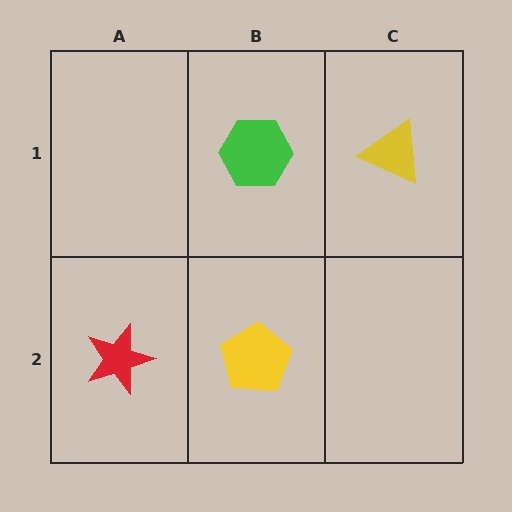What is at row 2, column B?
A yellow pentagon.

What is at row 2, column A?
A red star.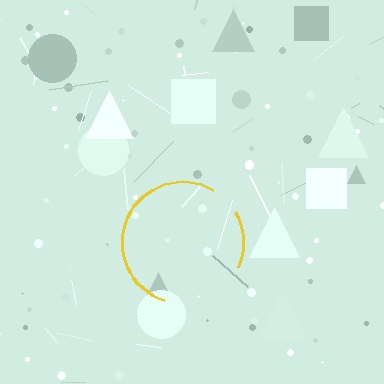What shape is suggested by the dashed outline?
The dashed outline suggests a circle.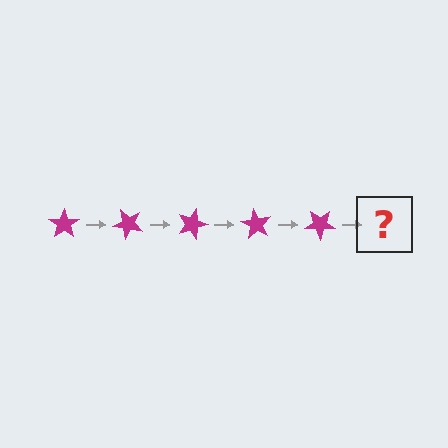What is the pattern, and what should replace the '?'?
The pattern is that the star rotates 45 degrees each step. The '?' should be a magenta star rotated 225 degrees.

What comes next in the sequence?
The next element should be a magenta star rotated 225 degrees.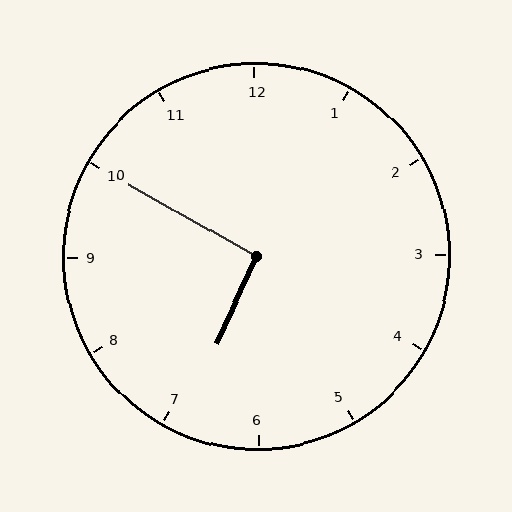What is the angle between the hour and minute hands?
Approximately 95 degrees.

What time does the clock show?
6:50.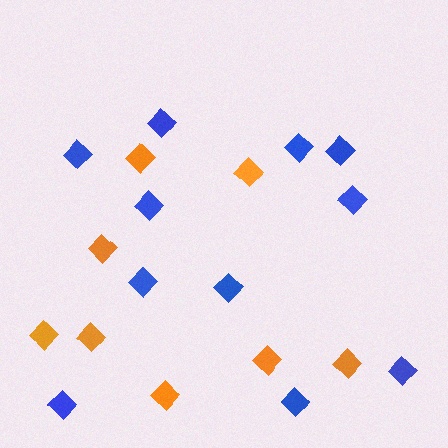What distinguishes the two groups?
There are 2 groups: one group of blue diamonds (11) and one group of orange diamonds (8).